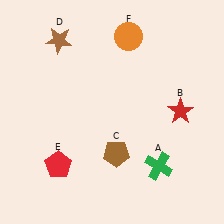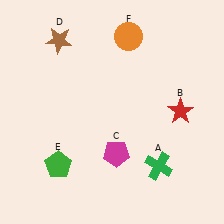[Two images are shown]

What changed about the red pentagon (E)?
In Image 1, E is red. In Image 2, it changed to green.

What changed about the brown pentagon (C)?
In Image 1, C is brown. In Image 2, it changed to magenta.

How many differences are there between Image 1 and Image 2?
There are 2 differences between the two images.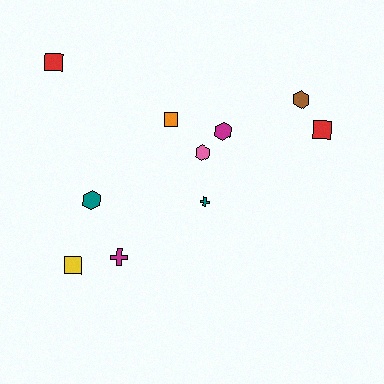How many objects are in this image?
There are 10 objects.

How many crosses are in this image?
There are 2 crosses.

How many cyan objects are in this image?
There are no cyan objects.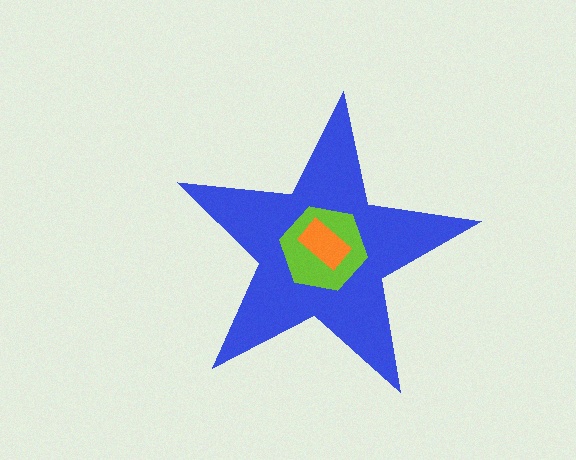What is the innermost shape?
The orange rectangle.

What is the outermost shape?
The blue star.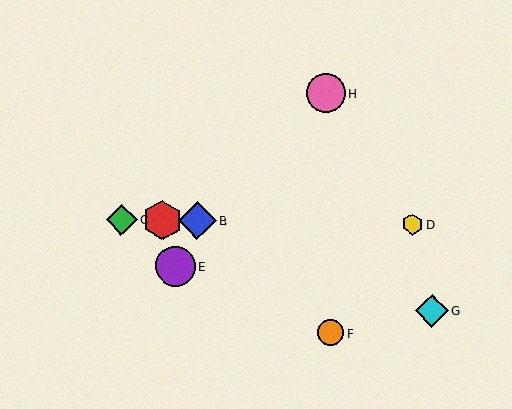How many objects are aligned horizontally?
4 objects (A, B, C, D) are aligned horizontally.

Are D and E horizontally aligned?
No, D is at y≈224 and E is at y≈266.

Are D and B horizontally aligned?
Yes, both are at y≈224.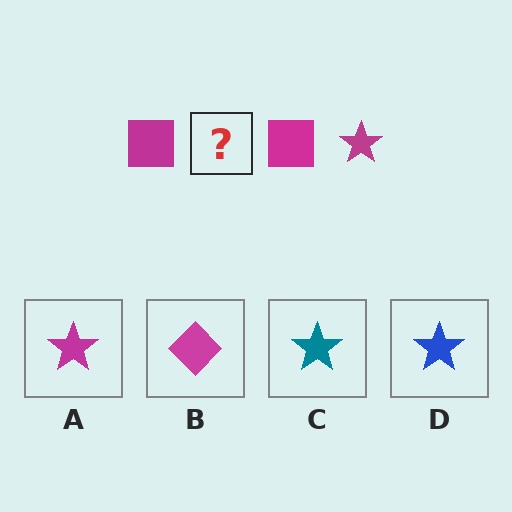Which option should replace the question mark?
Option A.